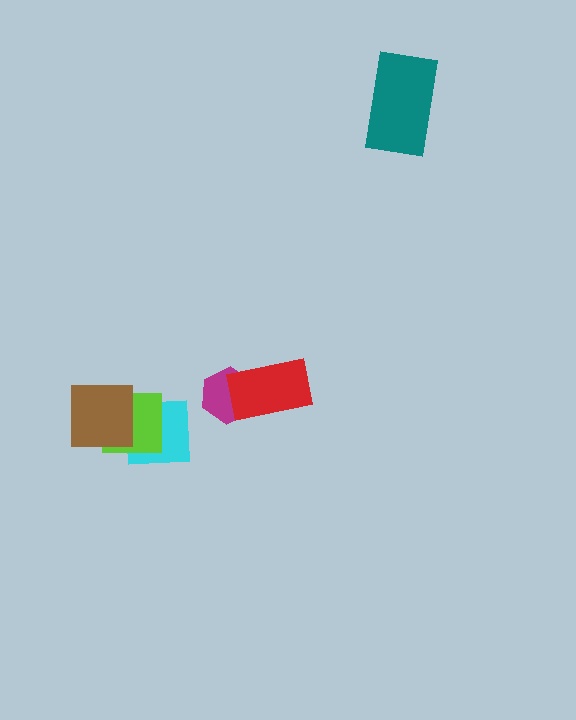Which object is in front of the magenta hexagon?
The red rectangle is in front of the magenta hexagon.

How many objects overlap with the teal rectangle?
0 objects overlap with the teal rectangle.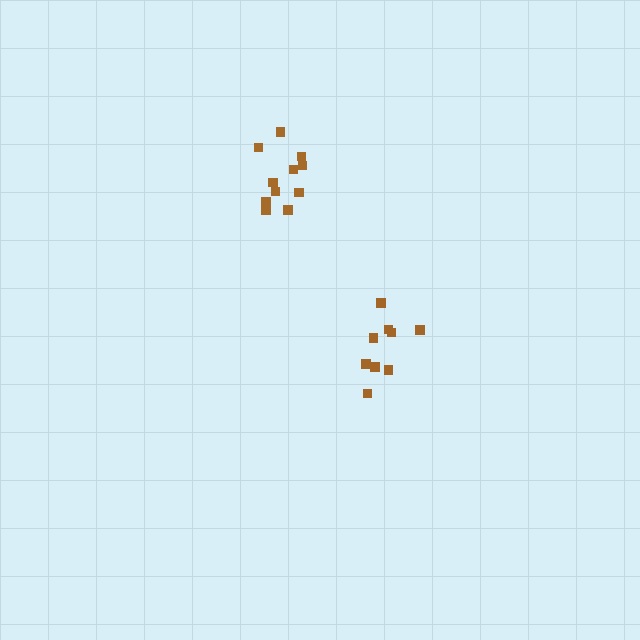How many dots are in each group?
Group 1: 11 dots, Group 2: 9 dots (20 total).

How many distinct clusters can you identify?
There are 2 distinct clusters.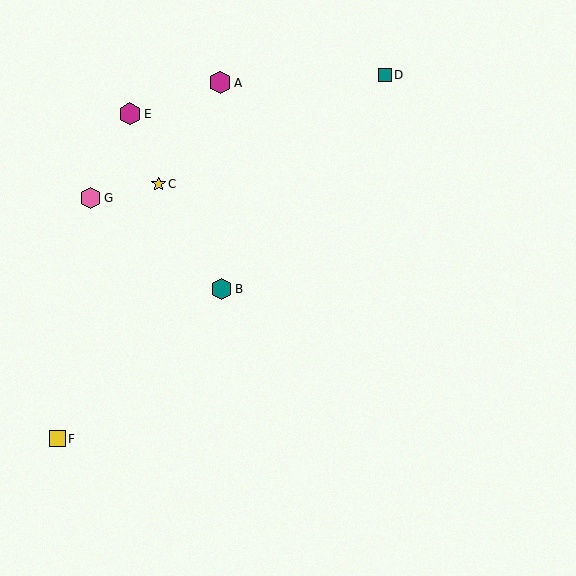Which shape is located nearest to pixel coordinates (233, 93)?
The magenta hexagon (labeled A) at (220, 83) is nearest to that location.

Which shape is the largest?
The magenta hexagon (labeled A) is the largest.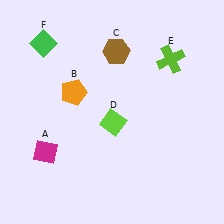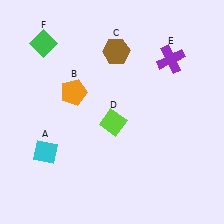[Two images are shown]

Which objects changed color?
A changed from magenta to cyan. E changed from lime to purple.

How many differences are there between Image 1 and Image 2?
There are 2 differences between the two images.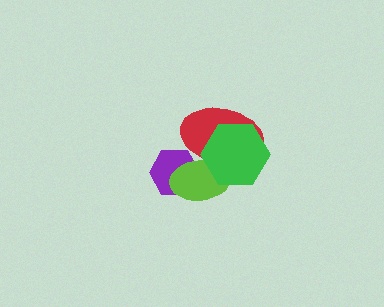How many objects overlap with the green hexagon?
2 objects overlap with the green hexagon.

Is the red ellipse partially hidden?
Yes, it is partially covered by another shape.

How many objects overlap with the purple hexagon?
2 objects overlap with the purple hexagon.